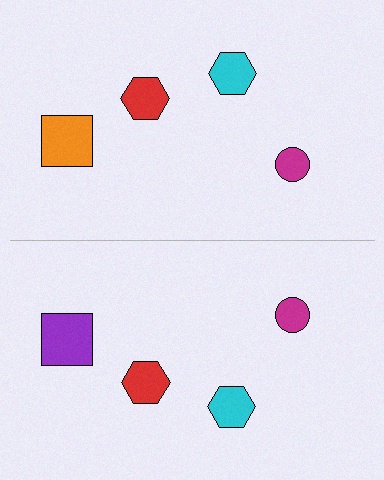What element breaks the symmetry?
The purple square on the bottom side breaks the symmetry — its mirror counterpart is orange.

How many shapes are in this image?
There are 8 shapes in this image.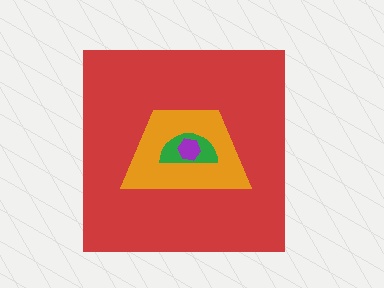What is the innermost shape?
The purple hexagon.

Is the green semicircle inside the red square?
Yes.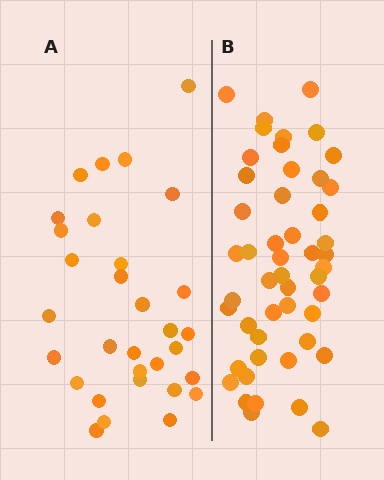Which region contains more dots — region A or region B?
Region B (the right region) has more dots.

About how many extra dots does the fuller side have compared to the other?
Region B has approximately 20 more dots than region A.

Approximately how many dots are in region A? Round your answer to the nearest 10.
About 30 dots. (The exact count is 31, which rounds to 30.)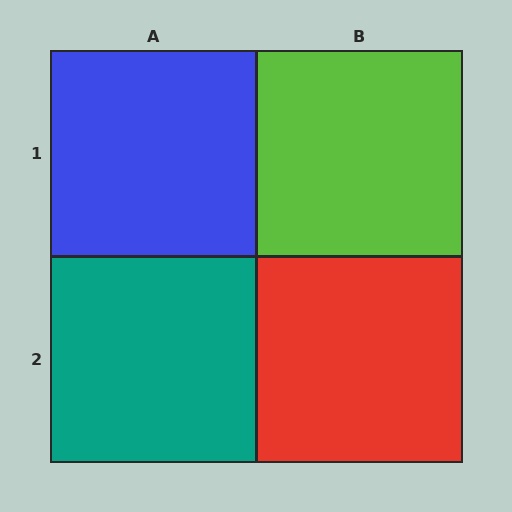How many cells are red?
1 cell is red.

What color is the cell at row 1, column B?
Lime.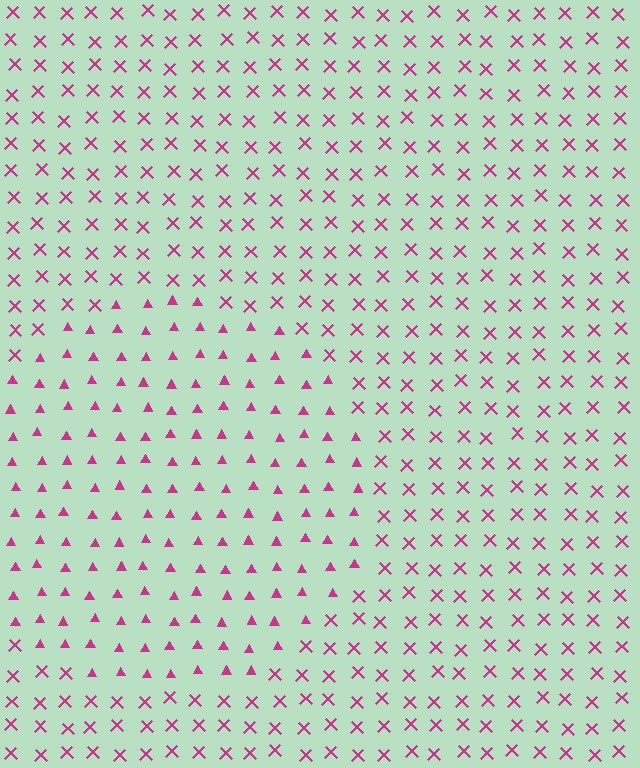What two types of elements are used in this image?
The image uses triangles inside the circle region and X marks outside it.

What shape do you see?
I see a circle.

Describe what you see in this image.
The image is filled with small magenta elements arranged in a uniform grid. A circle-shaped region contains triangles, while the surrounding area contains X marks. The boundary is defined purely by the change in element shape.